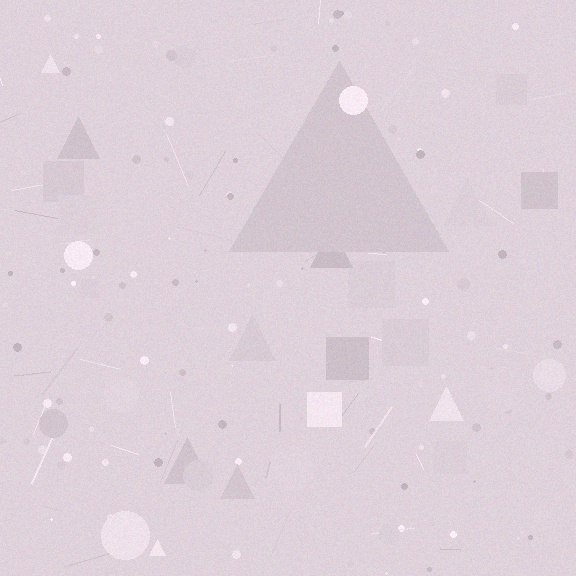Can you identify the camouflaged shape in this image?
The camouflaged shape is a triangle.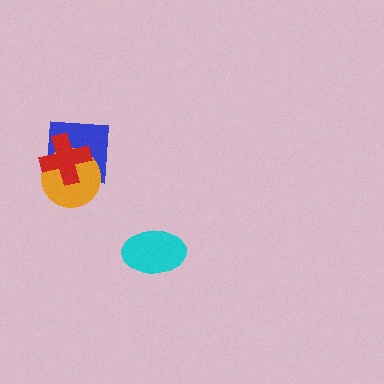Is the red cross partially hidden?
No, no other shape covers it.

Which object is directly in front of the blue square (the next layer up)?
The orange circle is directly in front of the blue square.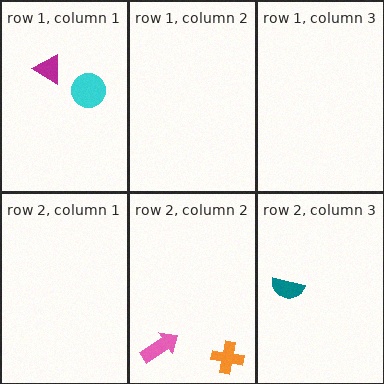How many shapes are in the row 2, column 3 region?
1.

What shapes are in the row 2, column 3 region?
The teal semicircle.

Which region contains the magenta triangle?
The row 1, column 1 region.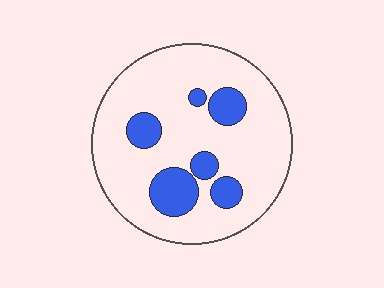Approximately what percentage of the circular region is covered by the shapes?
Approximately 20%.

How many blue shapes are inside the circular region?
6.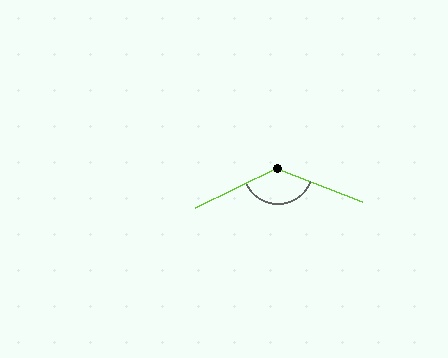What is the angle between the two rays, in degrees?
Approximately 133 degrees.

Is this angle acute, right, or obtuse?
It is obtuse.